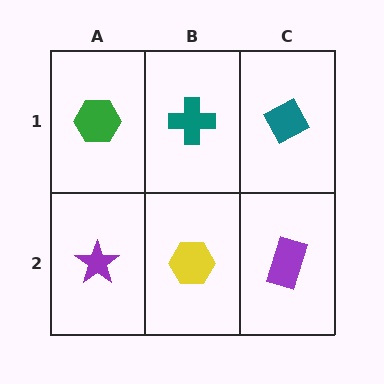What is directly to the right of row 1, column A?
A teal cross.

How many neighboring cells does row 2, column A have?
2.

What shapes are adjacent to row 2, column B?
A teal cross (row 1, column B), a purple star (row 2, column A), a purple rectangle (row 2, column C).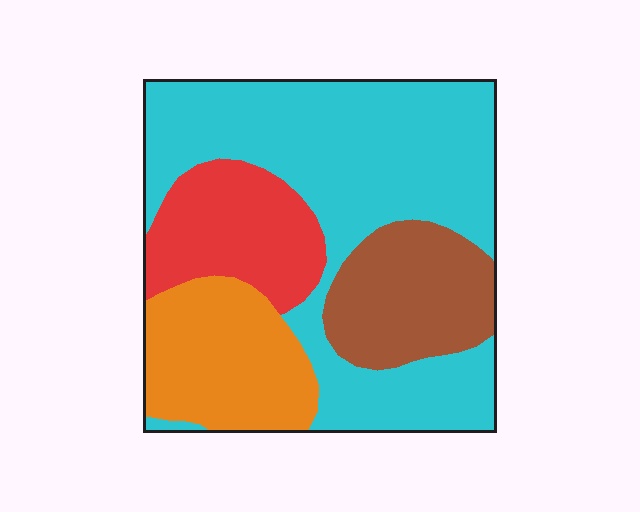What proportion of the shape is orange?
Orange takes up less than a quarter of the shape.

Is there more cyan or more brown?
Cyan.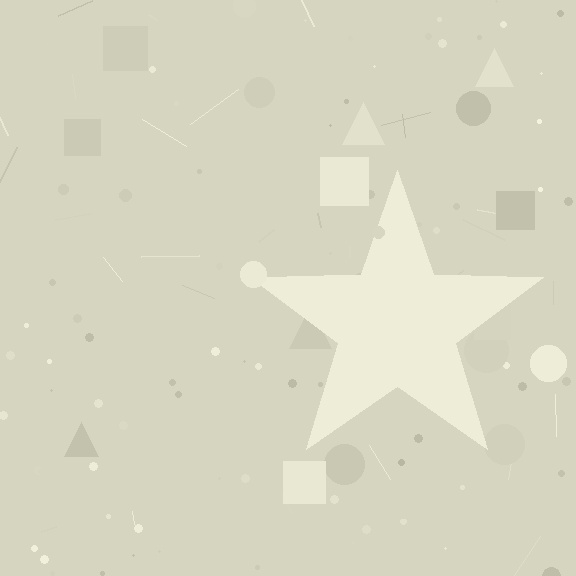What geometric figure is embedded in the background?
A star is embedded in the background.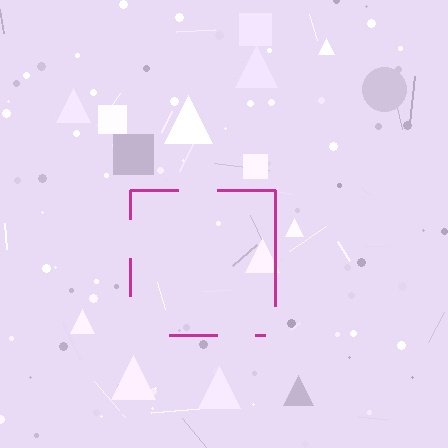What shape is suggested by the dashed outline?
The dashed outline suggests a square.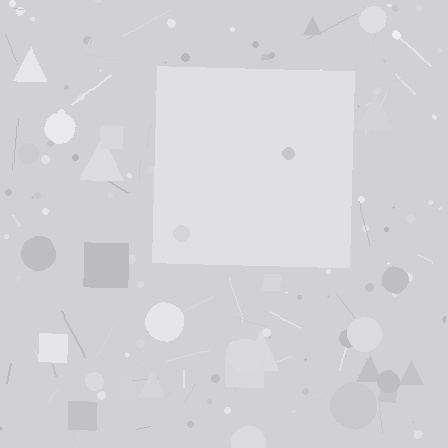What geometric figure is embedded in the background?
A square is embedded in the background.